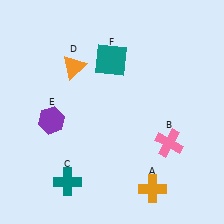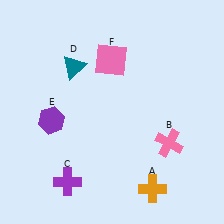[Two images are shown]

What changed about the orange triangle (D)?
In Image 1, D is orange. In Image 2, it changed to teal.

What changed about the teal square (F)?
In Image 1, F is teal. In Image 2, it changed to pink.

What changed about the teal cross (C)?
In Image 1, C is teal. In Image 2, it changed to purple.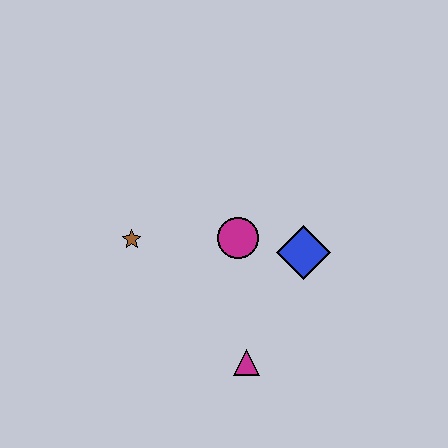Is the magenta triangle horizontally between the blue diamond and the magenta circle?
Yes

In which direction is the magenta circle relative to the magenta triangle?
The magenta circle is above the magenta triangle.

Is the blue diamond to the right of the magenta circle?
Yes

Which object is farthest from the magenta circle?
The magenta triangle is farthest from the magenta circle.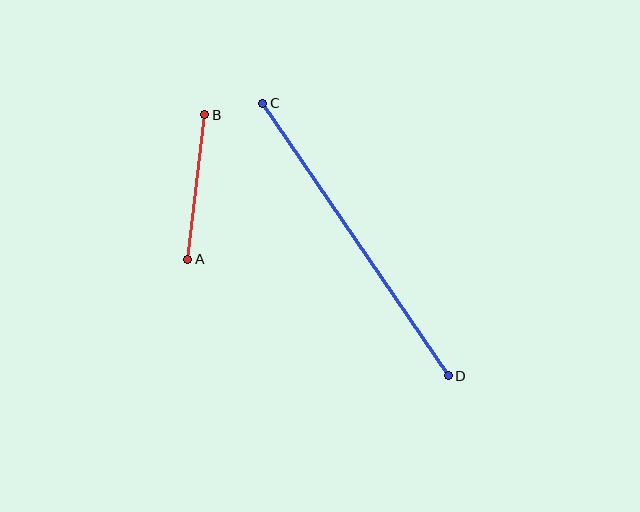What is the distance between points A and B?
The distance is approximately 145 pixels.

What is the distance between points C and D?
The distance is approximately 330 pixels.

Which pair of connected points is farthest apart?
Points C and D are farthest apart.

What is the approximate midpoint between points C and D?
The midpoint is at approximately (356, 239) pixels.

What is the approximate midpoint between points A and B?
The midpoint is at approximately (196, 187) pixels.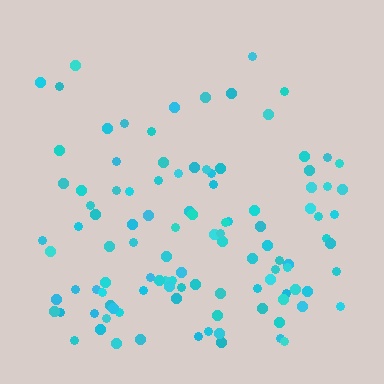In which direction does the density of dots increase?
From top to bottom, with the bottom side densest.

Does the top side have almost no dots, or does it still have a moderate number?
Still a moderate number, just noticeably fewer than the bottom.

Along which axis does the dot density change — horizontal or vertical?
Vertical.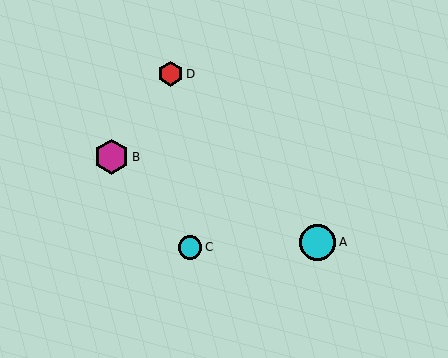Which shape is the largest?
The cyan circle (labeled A) is the largest.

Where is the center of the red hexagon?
The center of the red hexagon is at (171, 74).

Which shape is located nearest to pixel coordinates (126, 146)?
The magenta hexagon (labeled B) at (111, 157) is nearest to that location.